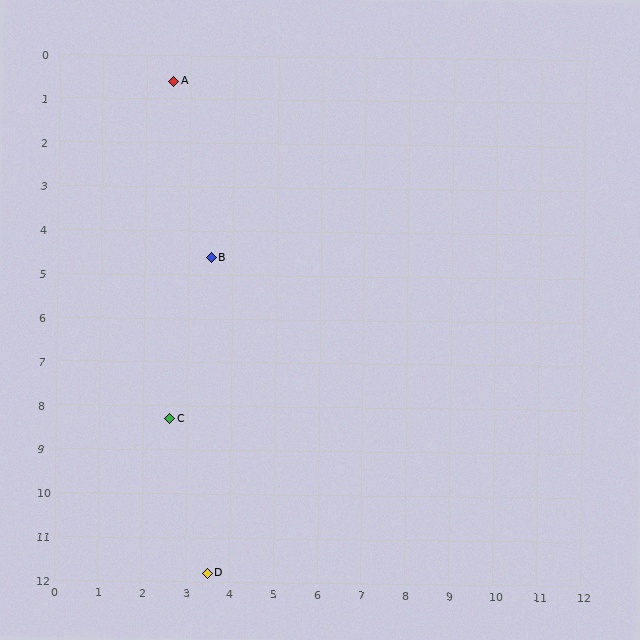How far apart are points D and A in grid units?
Points D and A are about 11.2 grid units apart.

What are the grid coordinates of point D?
Point D is at approximately (3.5, 11.8).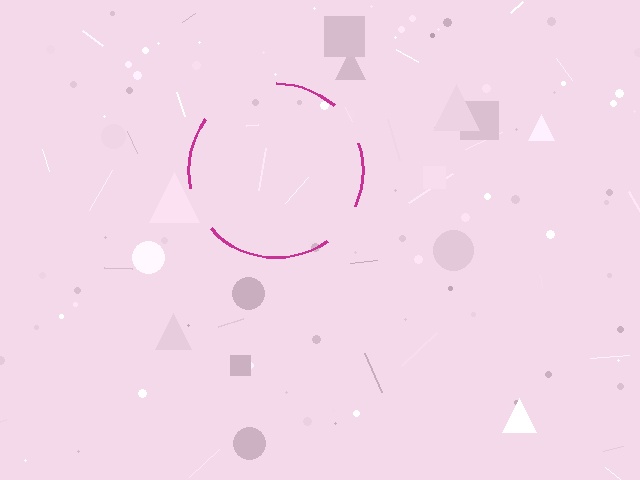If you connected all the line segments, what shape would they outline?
They would outline a circle.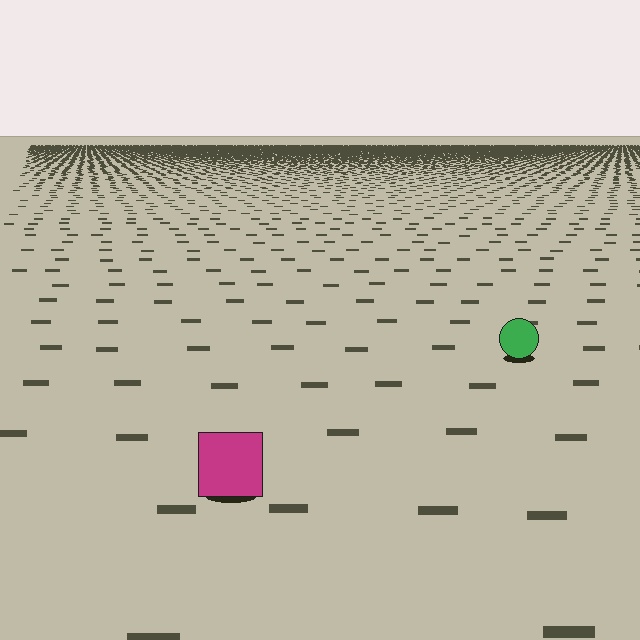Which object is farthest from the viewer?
The green circle is farthest from the viewer. It appears smaller and the ground texture around it is denser.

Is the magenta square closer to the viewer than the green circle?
Yes. The magenta square is closer — you can tell from the texture gradient: the ground texture is coarser near it.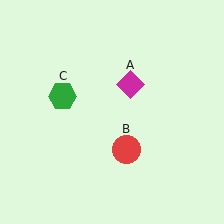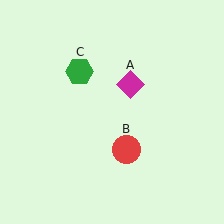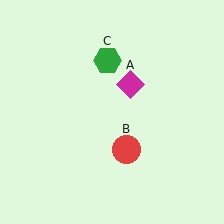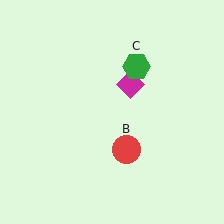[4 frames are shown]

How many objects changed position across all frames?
1 object changed position: green hexagon (object C).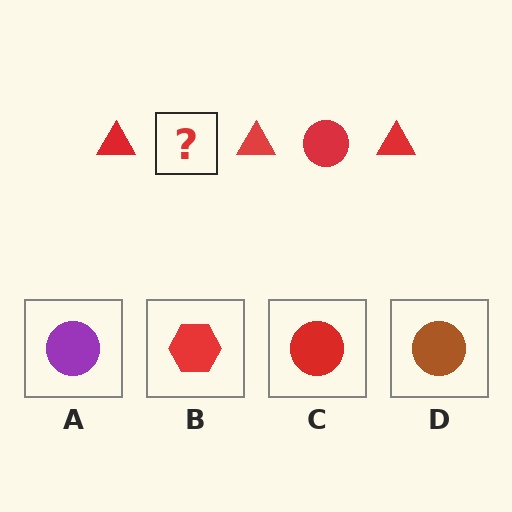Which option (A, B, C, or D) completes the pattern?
C.